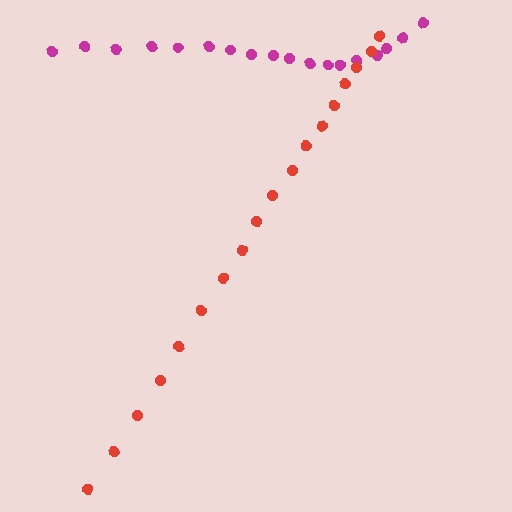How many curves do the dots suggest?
There are 2 distinct paths.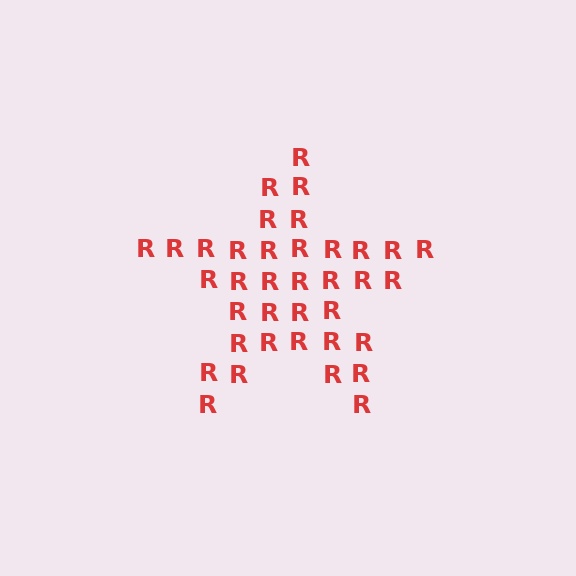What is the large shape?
The large shape is a star.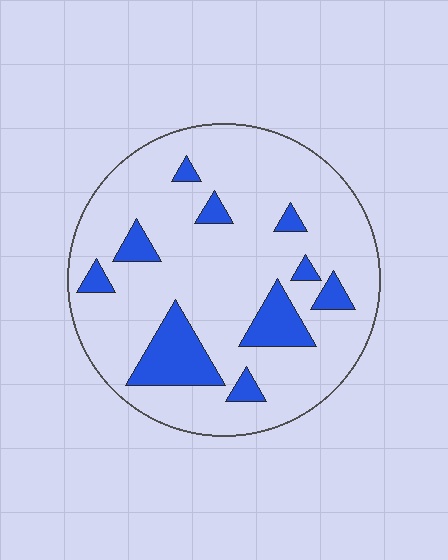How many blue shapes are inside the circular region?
10.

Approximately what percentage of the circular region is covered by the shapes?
Approximately 15%.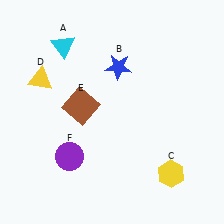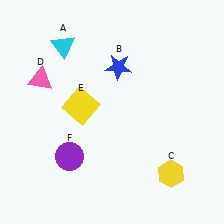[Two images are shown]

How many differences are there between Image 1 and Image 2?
There are 2 differences between the two images.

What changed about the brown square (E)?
In Image 1, E is brown. In Image 2, it changed to yellow.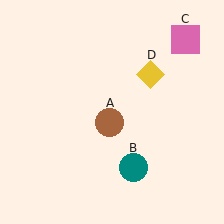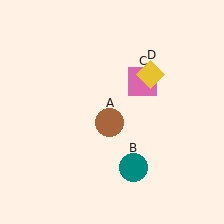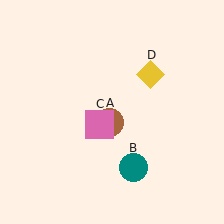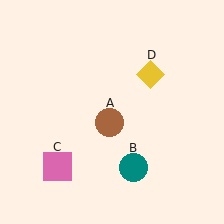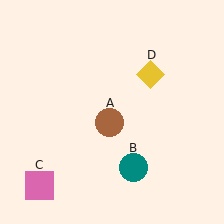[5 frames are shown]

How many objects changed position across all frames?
1 object changed position: pink square (object C).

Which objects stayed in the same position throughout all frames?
Brown circle (object A) and teal circle (object B) and yellow diamond (object D) remained stationary.